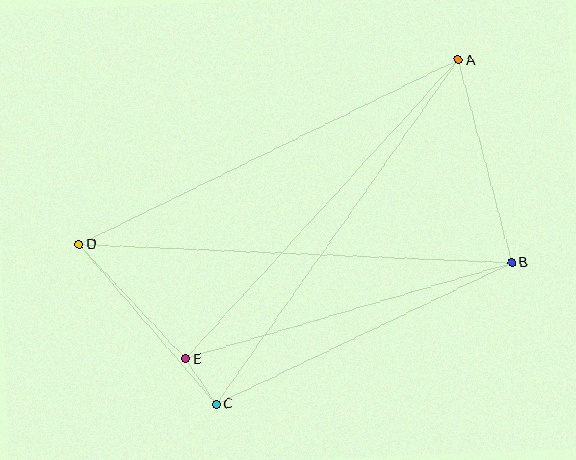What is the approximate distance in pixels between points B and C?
The distance between B and C is approximately 328 pixels.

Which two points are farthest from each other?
Points B and D are farthest from each other.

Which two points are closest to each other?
Points C and E are closest to each other.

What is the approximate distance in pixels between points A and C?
The distance between A and C is approximately 421 pixels.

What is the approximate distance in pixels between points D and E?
The distance between D and E is approximately 156 pixels.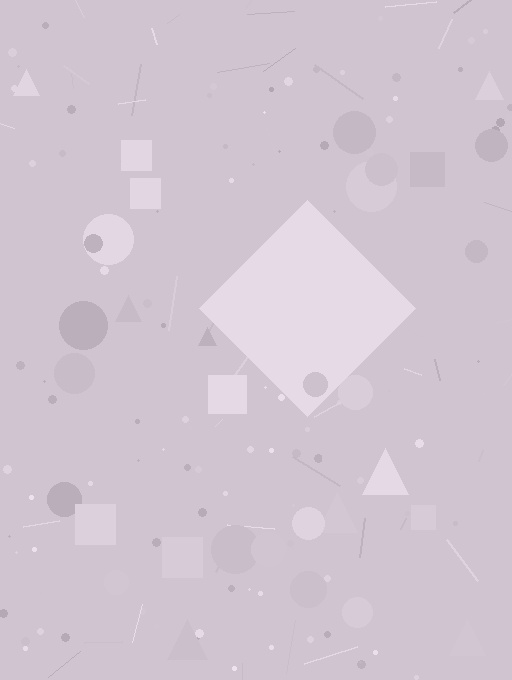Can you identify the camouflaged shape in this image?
The camouflaged shape is a diamond.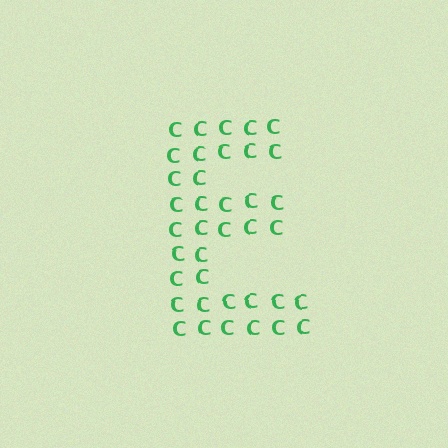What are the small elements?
The small elements are letter C's.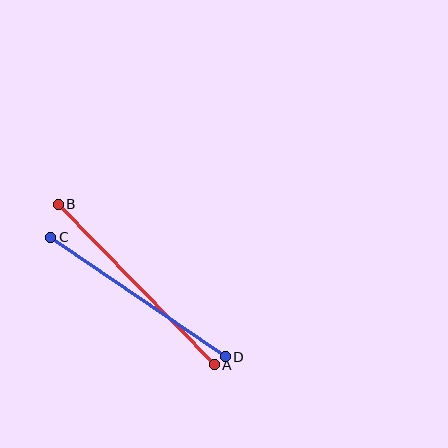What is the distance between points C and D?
The distance is approximately 212 pixels.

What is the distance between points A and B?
The distance is approximately 224 pixels.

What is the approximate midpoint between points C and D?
The midpoint is at approximately (138, 297) pixels.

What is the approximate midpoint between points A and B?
The midpoint is at approximately (136, 285) pixels.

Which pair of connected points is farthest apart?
Points A and B are farthest apart.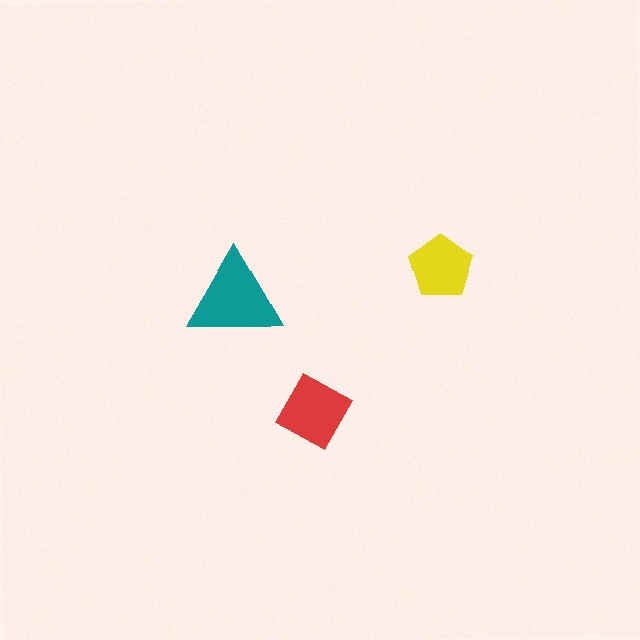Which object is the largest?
The teal triangle.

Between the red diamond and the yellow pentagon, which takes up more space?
The red diamond.